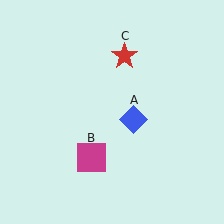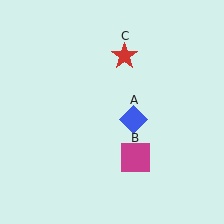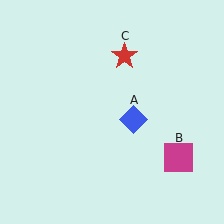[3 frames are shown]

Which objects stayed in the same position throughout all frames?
Blue diamond (object A) and red star (object C) remained stationary.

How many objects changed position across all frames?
1 object changed position: magenta square (object B).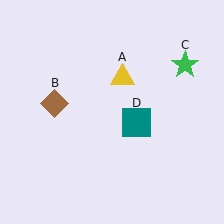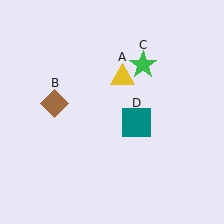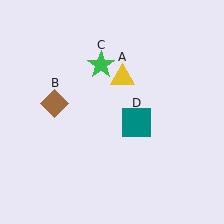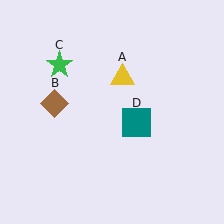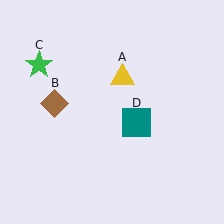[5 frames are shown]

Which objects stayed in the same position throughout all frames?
Yellow triangle (object A) and brown diamond (object B) and teal square (object D) remained stationary.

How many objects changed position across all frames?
1 object changed position: green star (object C).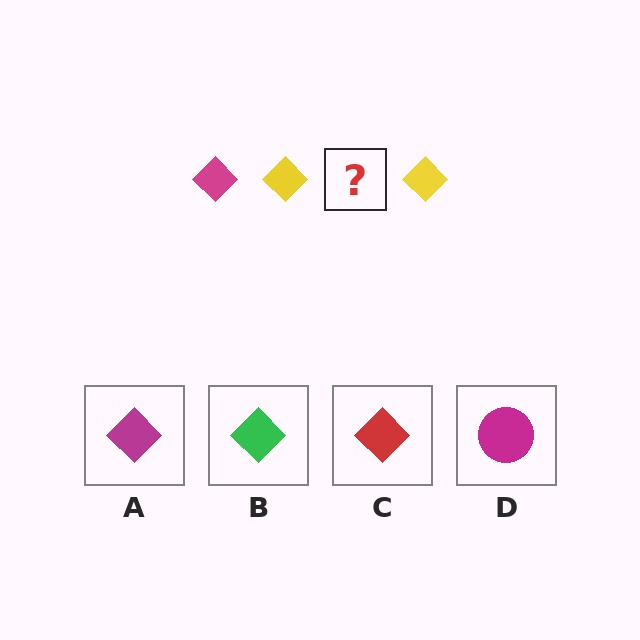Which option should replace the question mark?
Option A.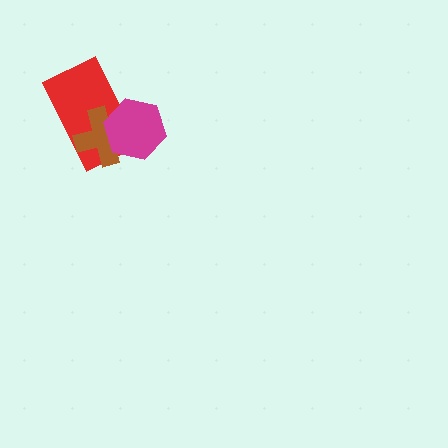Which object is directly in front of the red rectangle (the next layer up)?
The brown cross is directly in front of the red rectangle.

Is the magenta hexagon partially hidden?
No, no other shape covers it.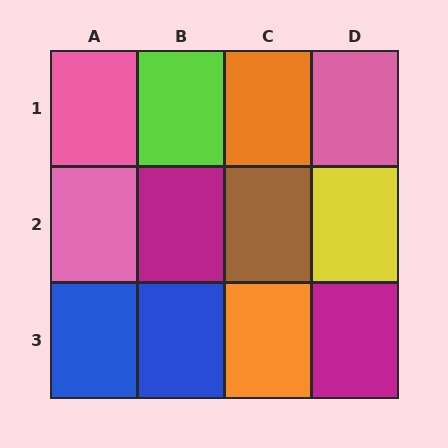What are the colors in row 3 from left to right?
Blue, blue, orange, magenta.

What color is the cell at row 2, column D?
Yellow.